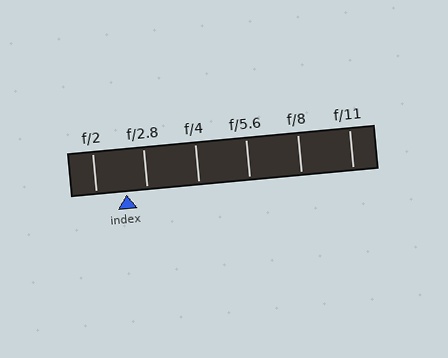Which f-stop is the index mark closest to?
The index mark is closest to f/2.8.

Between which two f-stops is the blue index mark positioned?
The index mark is between f/2 and f/2.8.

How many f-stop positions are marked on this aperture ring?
There are 6 f-stop positions marked.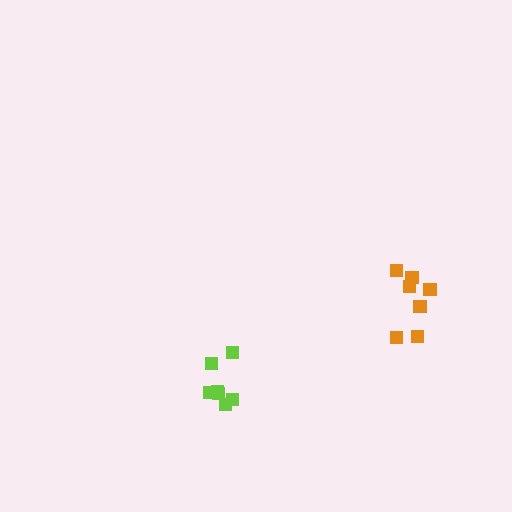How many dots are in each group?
Group 1: 7 dots, Group 2: 7 dots (14 total).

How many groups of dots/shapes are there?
There are 2 groups.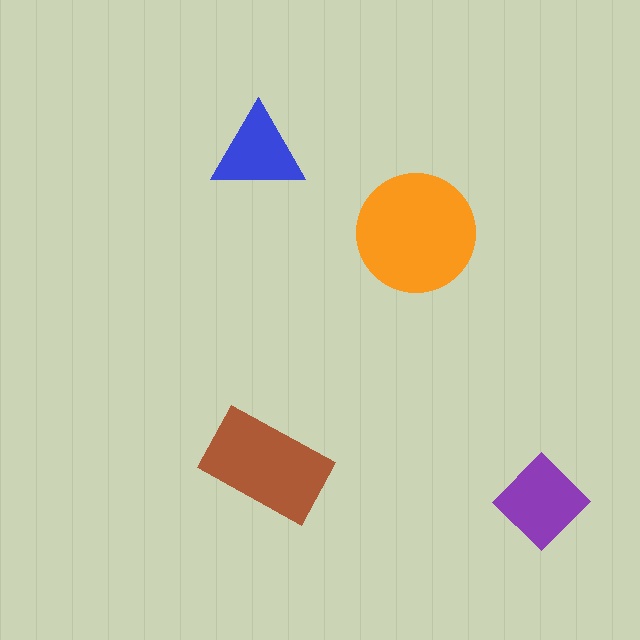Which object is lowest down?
The purple diamond is bottommost.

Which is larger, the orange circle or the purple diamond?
The orange circle.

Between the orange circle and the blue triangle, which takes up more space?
The orange circle.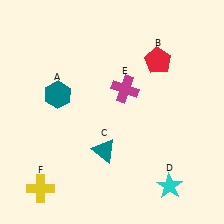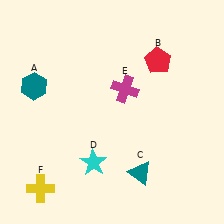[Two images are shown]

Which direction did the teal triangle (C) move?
The teal triangle (C) moved right.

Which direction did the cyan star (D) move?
The cyan star (D) moved left.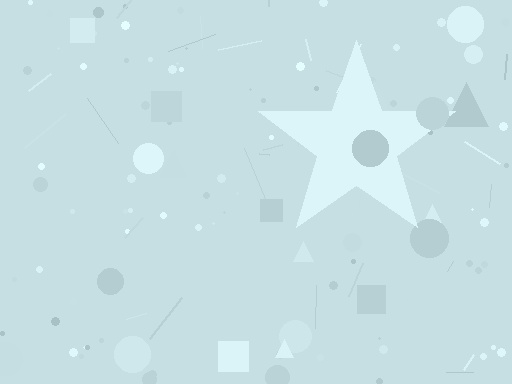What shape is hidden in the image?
A star is hidden in the image.